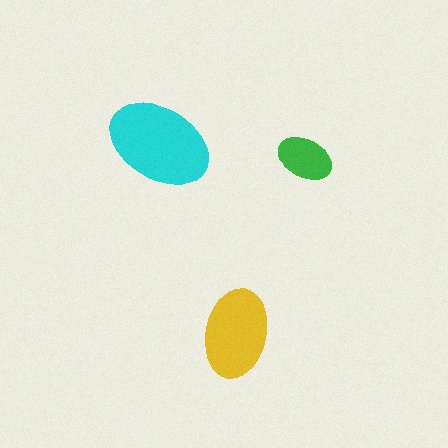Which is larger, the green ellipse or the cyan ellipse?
The cyan one.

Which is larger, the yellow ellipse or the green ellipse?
The yellow one.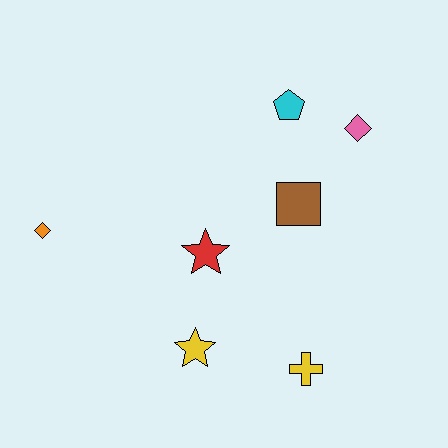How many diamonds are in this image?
There are 2 diamonds.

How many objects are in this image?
There are 7 objects.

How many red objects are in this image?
There is 1 red object.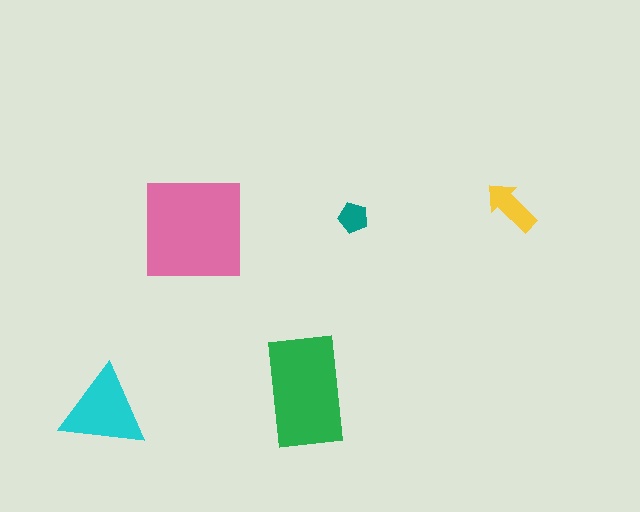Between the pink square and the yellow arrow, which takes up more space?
The pink square.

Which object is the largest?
The pink square.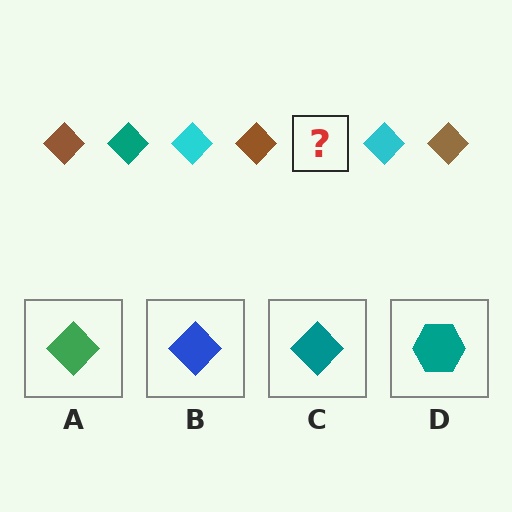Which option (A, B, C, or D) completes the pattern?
C.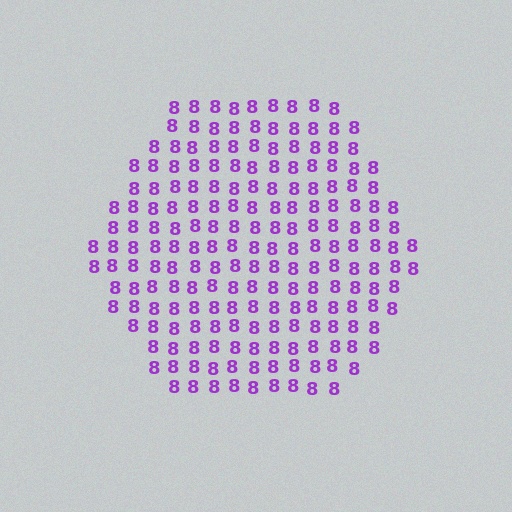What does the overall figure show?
The overall figure shows a hexagon.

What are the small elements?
The small elements are digit 8's.